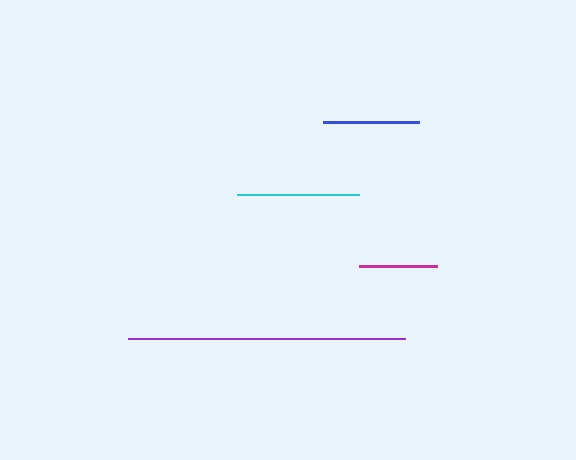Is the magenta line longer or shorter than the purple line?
The purple line is longer than the magenta line.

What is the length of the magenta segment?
The magenta segment is approximately 77 pixels long.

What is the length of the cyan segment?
The cyan segment is approximately 121 pixels long.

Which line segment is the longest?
The purple line is the longest at approximately 277 pixels.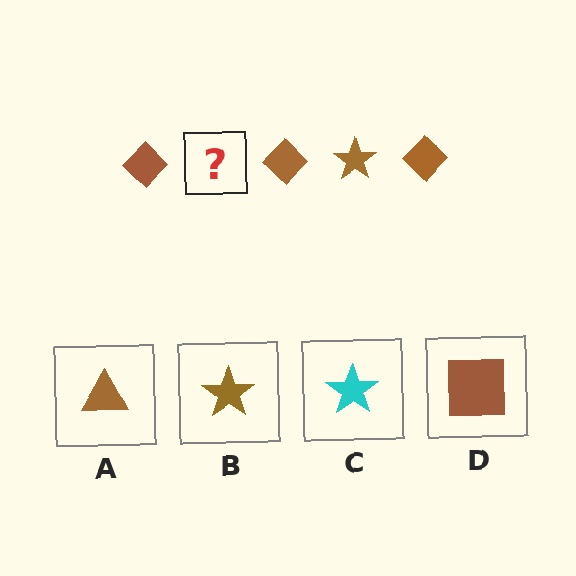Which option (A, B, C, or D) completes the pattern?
B.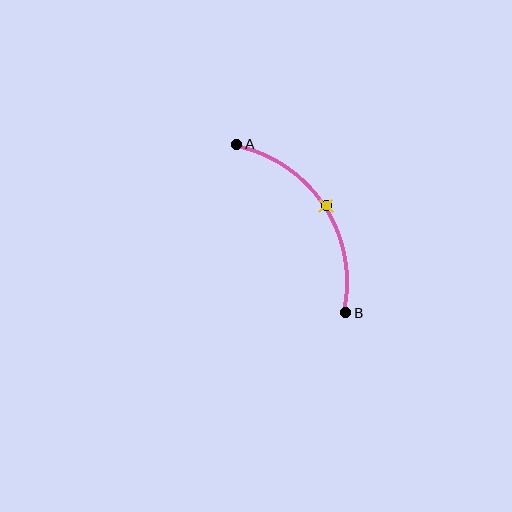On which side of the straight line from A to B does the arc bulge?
The arc bulges to the right of the straight line connecting A and B.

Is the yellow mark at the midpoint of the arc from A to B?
Yes. The yellow mark lies on the arc at equal arc-length from both A and B — it is the arc midpoint.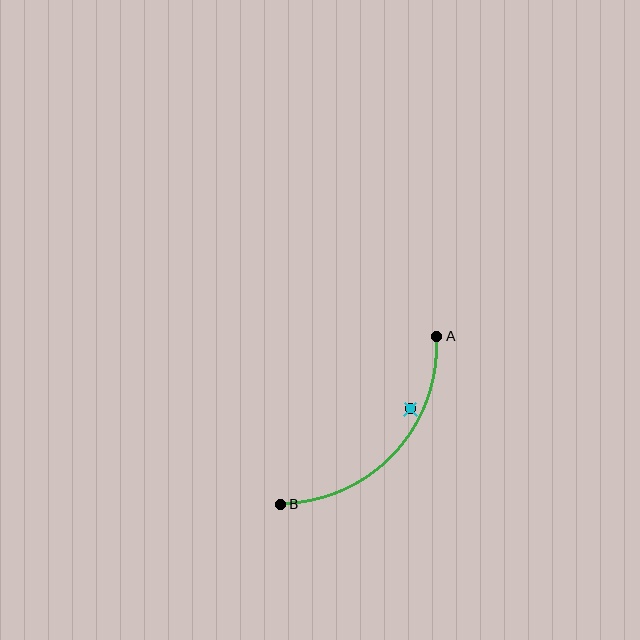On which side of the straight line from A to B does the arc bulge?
The arc bulges below and to the right of the straight line connecting A and B.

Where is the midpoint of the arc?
The arc midpoint is the point on the curve farthest from the straight line joining A and B. It sits below and to the right of that line.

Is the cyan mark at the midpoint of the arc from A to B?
No — the cyan mark does not lie on the arc at all. It sits slightly inside the curve.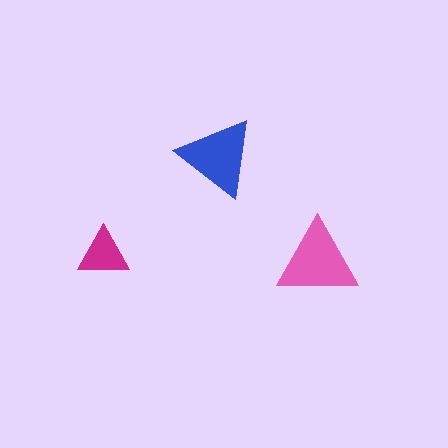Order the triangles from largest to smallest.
the pink one, the blue one, the magenta one.